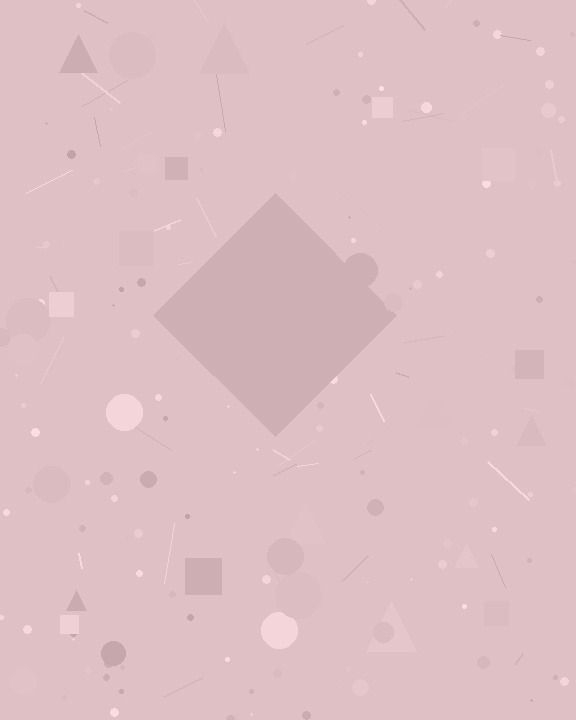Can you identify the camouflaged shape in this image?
The camouflaged shape is a diamond.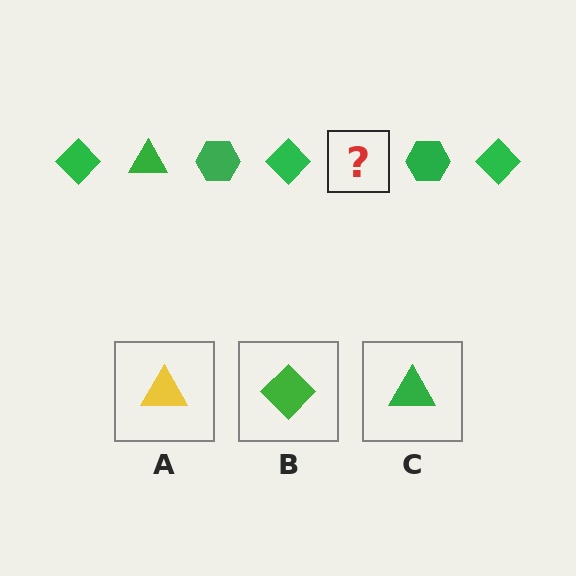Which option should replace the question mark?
Option C.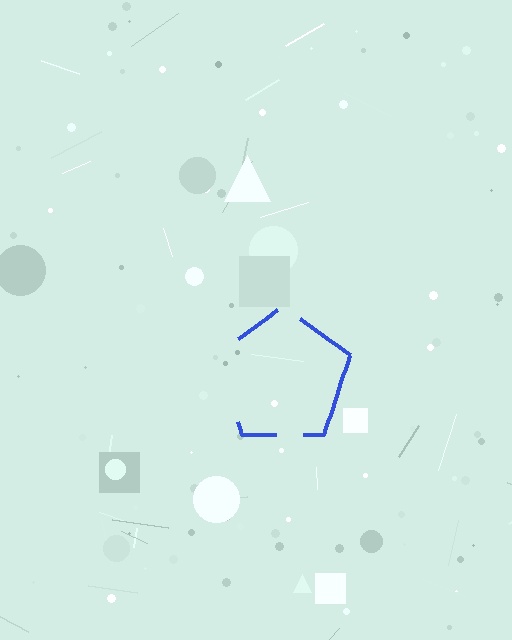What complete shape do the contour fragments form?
The contour fragments form a pentagon.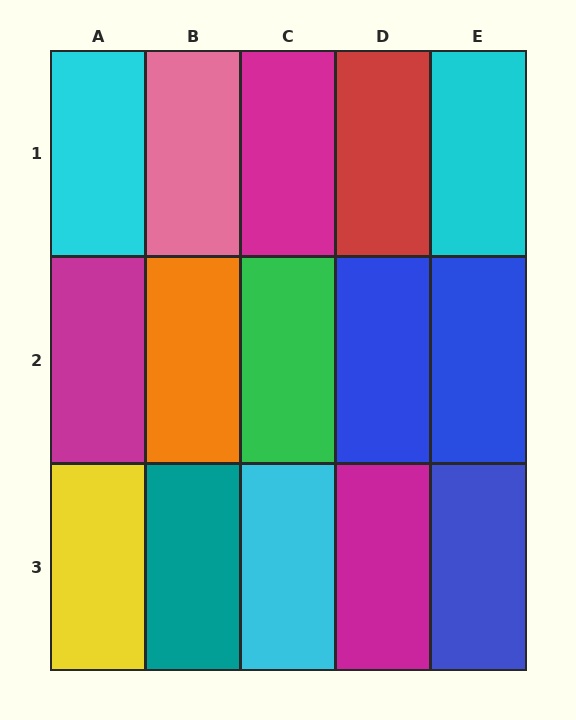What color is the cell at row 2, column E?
Blue.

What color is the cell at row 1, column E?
Cyan.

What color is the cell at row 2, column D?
Blue.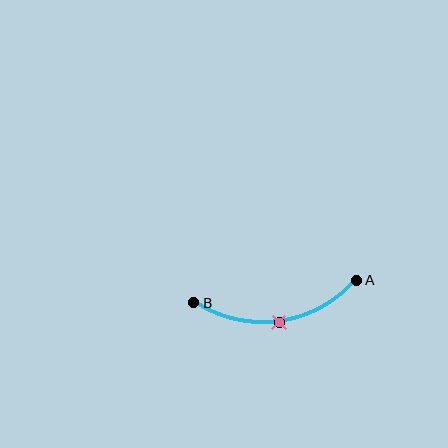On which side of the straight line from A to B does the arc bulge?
The arc bulges below the straight line connecting A and B.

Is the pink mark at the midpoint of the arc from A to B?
Yes. The pink mark lies on the arc at equal arc-length from both A and B — it is the arc midpoint.